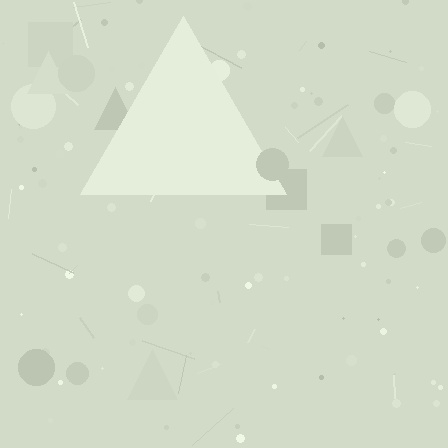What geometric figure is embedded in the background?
A triangle is embedded in the background.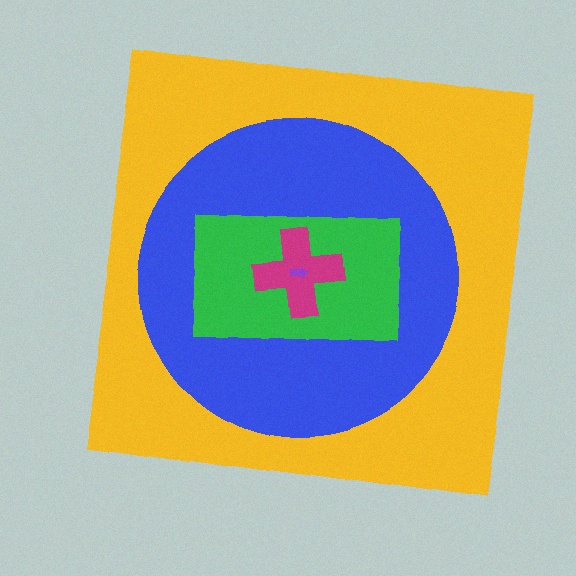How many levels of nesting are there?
5.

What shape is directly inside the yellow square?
The blue circle.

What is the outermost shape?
The yellow square.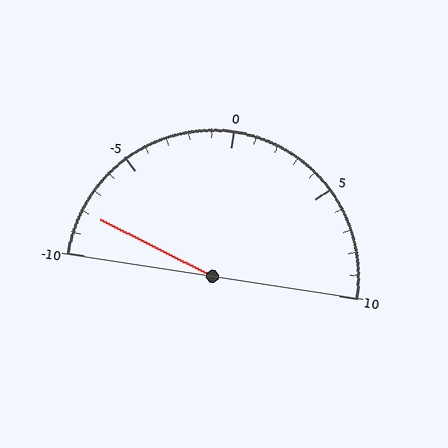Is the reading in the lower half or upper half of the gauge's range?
The reading is in the lower half of the range (-10 to 10).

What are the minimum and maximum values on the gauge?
The gauge ranges from -10 to 10.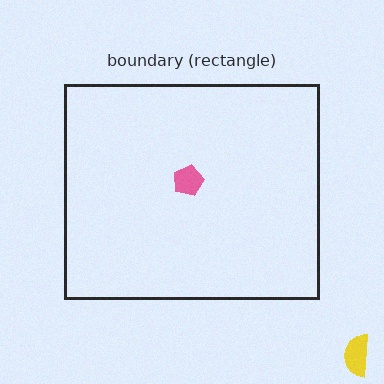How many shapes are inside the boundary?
1 inside, 1 outside.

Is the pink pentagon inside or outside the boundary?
Inside.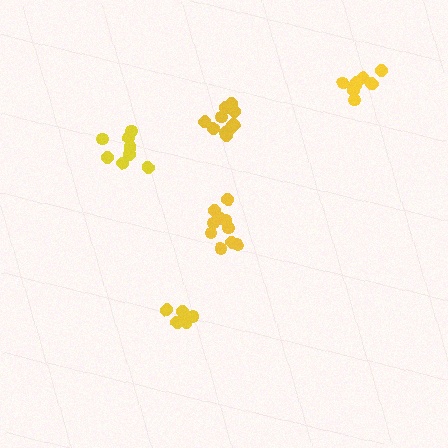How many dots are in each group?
Group 1: 9 dots, Group 2: 10 dots, Group 3: 10 dots, Group 4: 9 dots, Group 5: 6 dots (44 total).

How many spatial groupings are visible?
There are 5 spatial groupings.